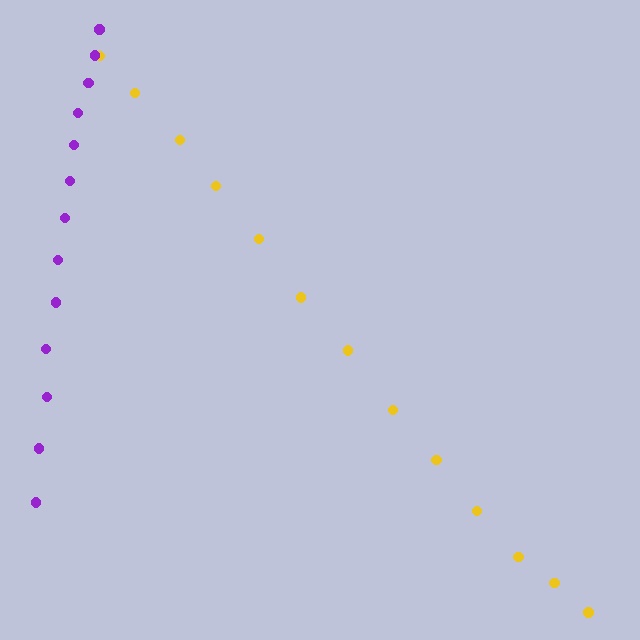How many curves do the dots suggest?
There are 2 distinct paths.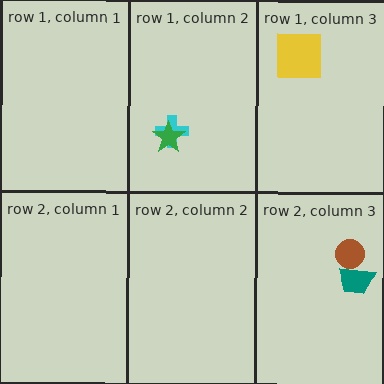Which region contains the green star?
The row 1, column 2 region.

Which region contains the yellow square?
The row 1, column 3 region.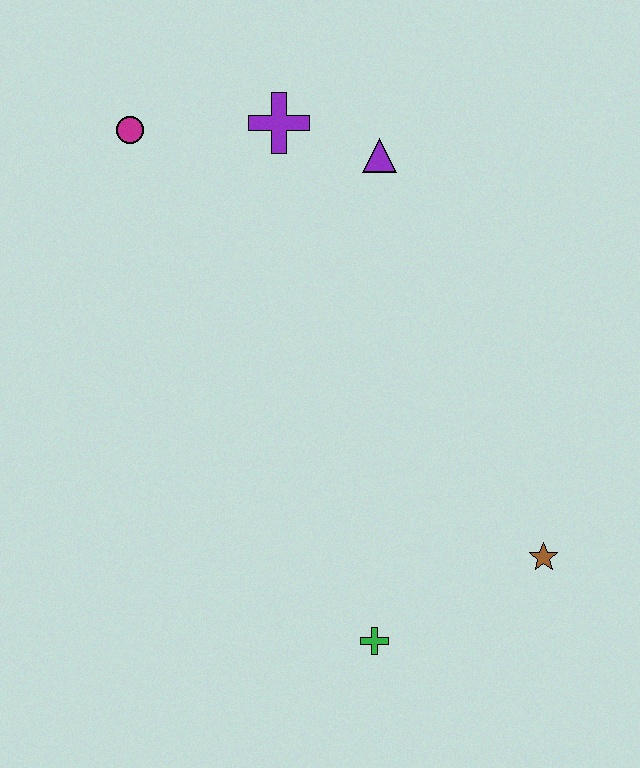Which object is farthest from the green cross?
The magenta circle is farthest from the green cross.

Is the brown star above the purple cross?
No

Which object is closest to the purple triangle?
The purple cross is closest to the purple triangle.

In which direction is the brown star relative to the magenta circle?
The brown star is below the magenta circle.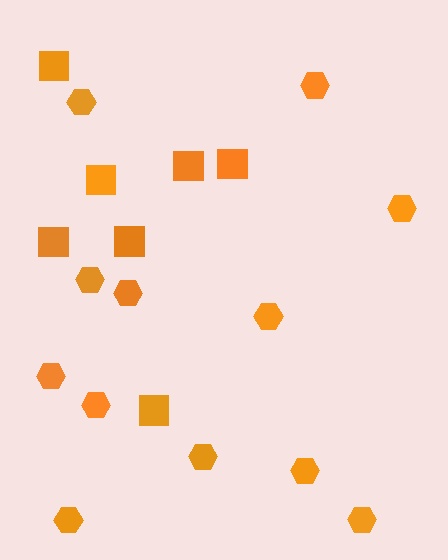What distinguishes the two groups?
There are 2 groups: one group of squares (7) and one group of hexagons (12).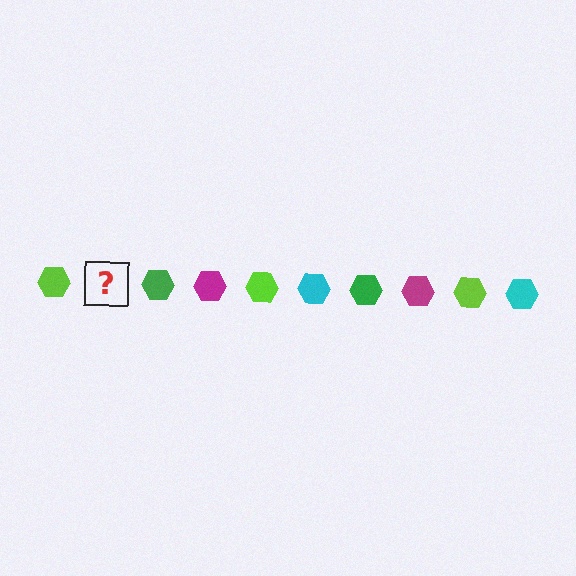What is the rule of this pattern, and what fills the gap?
The rule is that the pattern cycles through lime, cyan, green, magenta hexagons. The gap should be filled with a cyan hexagon.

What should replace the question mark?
The question mark should be replaced with a cyan hexagon.